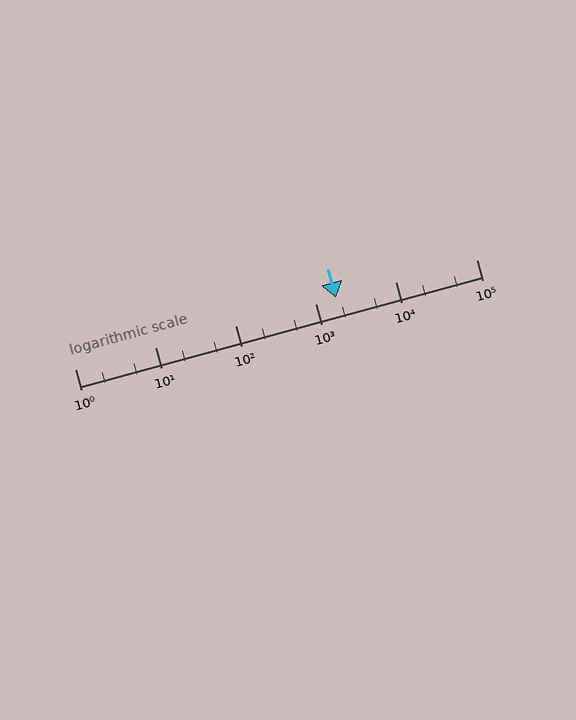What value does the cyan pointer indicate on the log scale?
The pointer indicates approximately 1800.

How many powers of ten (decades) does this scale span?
The scale spans 5 decades, from 1 to 100000.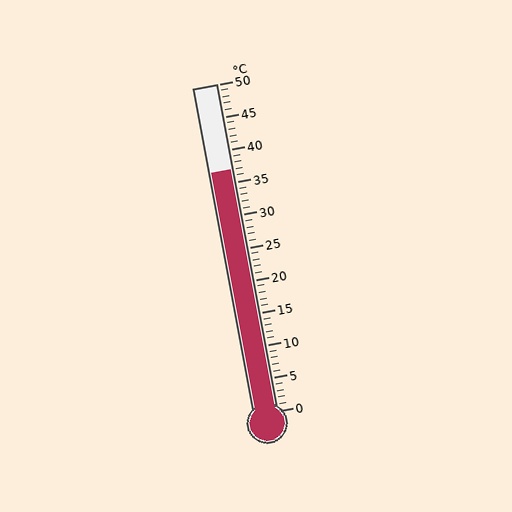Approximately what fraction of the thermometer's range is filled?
The thermometer is filled to approximately 75% of its range.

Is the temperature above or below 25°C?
The temperature is above 25°C.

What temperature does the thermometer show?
The thermometer shows approximately 37°C.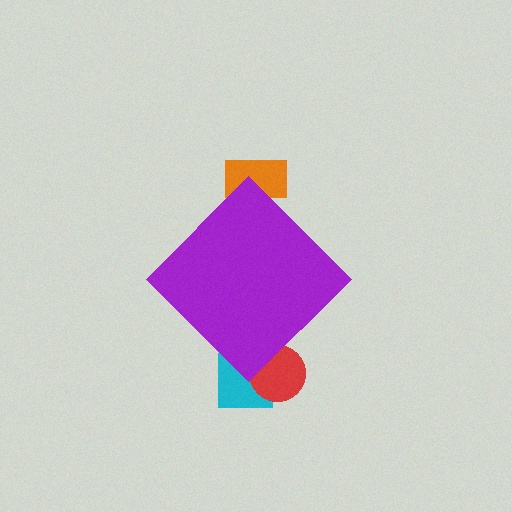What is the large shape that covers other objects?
A purple diamond.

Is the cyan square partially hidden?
Yes, the cyan square is partially hidden behind the purple diamond.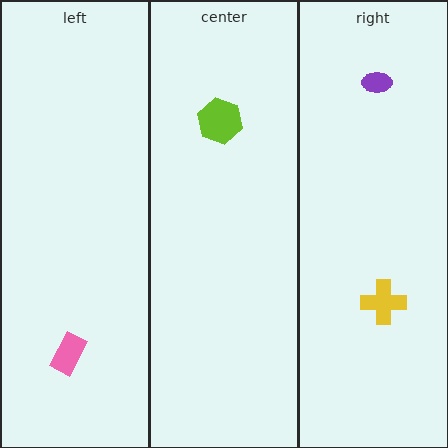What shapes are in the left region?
The pink rectangle.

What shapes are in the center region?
The lime hexagon.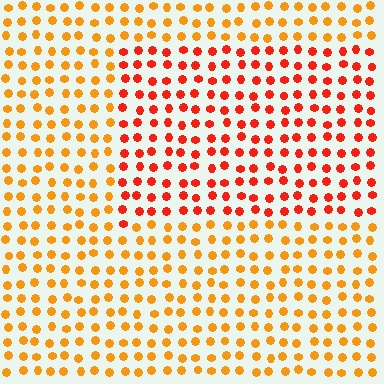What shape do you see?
I see a rectangle.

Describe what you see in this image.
The image is filled with small orange elements in a uniform arrangement. A rectangle-shaped region is visible where the elements are tinted to a slightly different hue, forming a subtle color boundary.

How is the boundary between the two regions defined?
The boundary is defined purely by a slight shift in hue (about 32 degrees). Spacing, size, and orientation are identical on both sides.